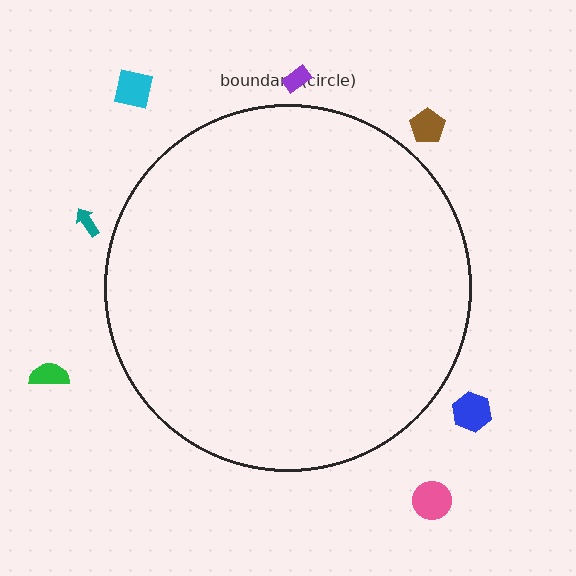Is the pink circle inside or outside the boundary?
Outside.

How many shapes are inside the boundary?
0 inside, 7 outside.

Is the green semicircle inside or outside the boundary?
Outside.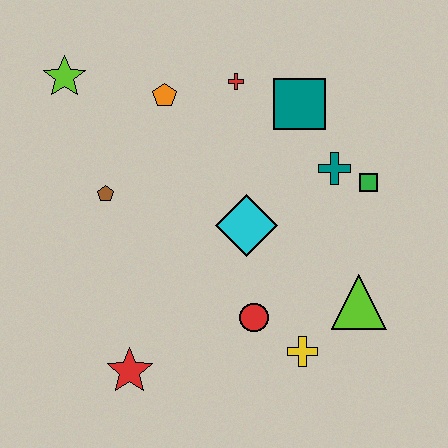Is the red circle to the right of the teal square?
No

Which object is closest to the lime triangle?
The yellow cross is closest to the lime triangle.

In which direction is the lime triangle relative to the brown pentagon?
The lime triangle is to the right of the brown pentagon.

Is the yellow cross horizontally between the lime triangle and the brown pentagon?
Yes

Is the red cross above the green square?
Yes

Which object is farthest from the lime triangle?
The lime star is farthest from the lime triangle.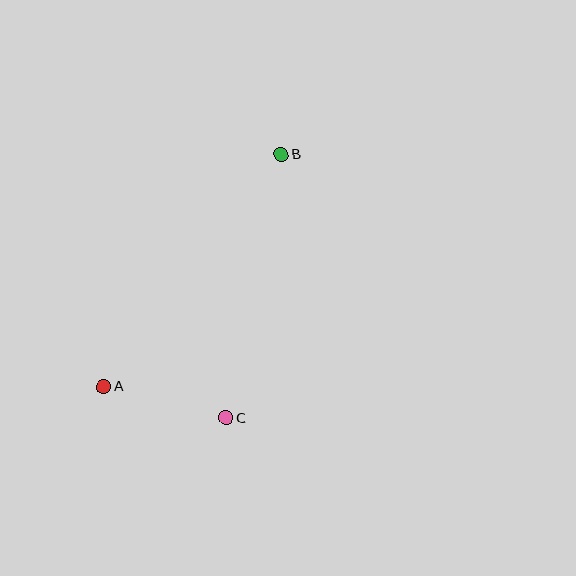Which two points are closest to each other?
Points A and C are closest to each other.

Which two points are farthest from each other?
Points A and B are farthest from each other.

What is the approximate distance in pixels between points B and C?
The distance between B and C is approximately 269 pixels.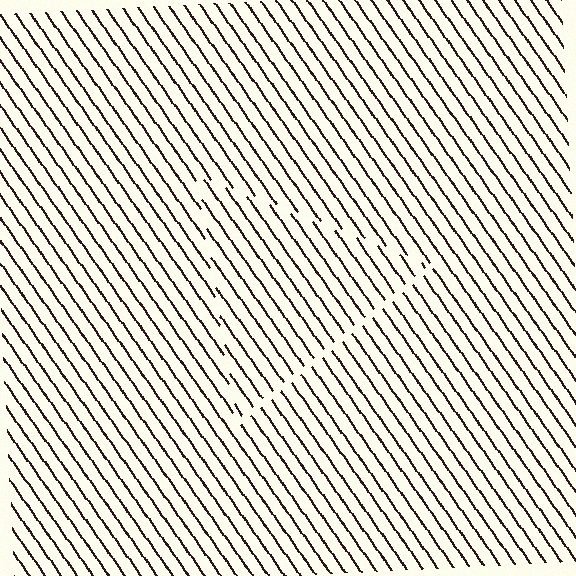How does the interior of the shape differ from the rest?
The interior of the shape contains the same grating, shifted by half a period — the contour is defined by the phase discontinuity where line-ends from the inner and outer gratings abut.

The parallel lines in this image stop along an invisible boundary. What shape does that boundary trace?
An illusory triangle. The interior of the shape contains the same grating, shifted by half a period — the contour is defined by the phase discontinuity where line-ends from the inner and outer gratings abut.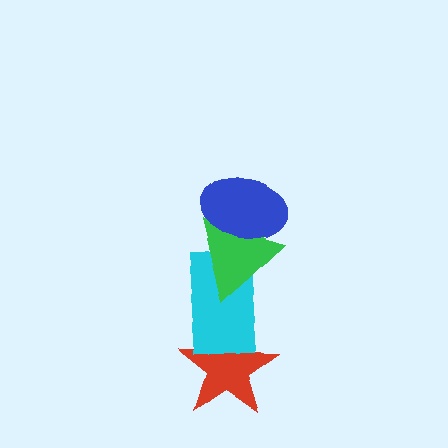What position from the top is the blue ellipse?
The blue ellipse is 1st from the top.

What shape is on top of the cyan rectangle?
The green triangle is on top of the cyan rectangle.